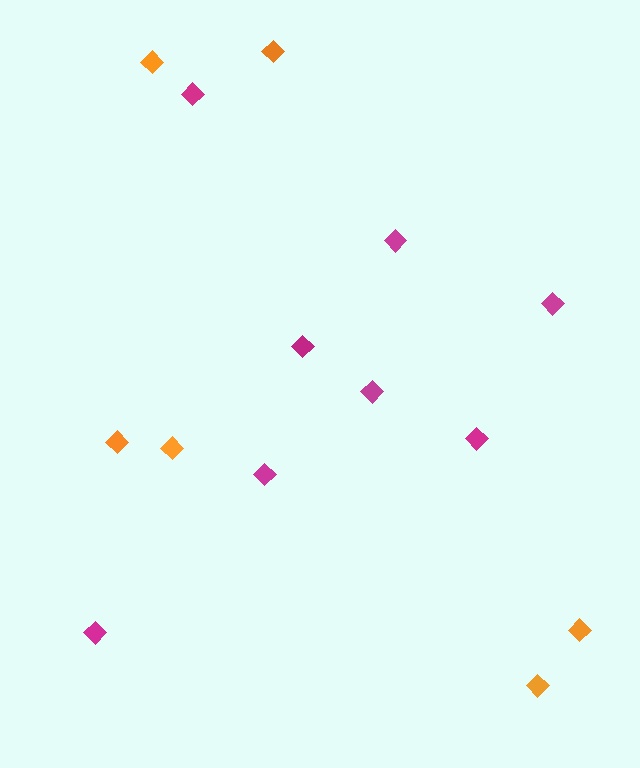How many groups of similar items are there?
There are 2 groups: one group of orange diamonds (6) and one group of magenta diamonds (8).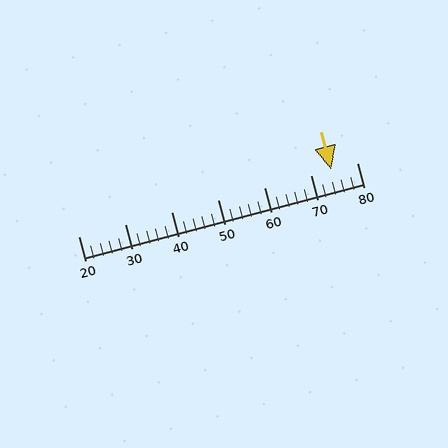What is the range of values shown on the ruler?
The ruler shows values from 20 to 80.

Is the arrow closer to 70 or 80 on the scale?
The arrow is closer to 70.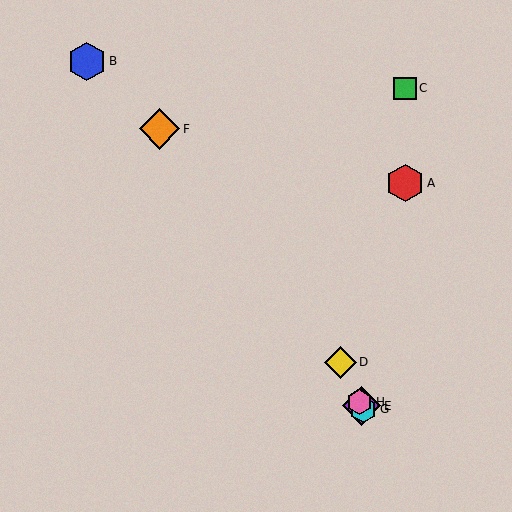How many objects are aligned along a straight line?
4 objects (D, E, G, H) are aligned along a straight line.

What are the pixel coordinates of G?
Object G is at (363, 409).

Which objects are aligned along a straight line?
Objects D, E, G, H are aligned along a straight line.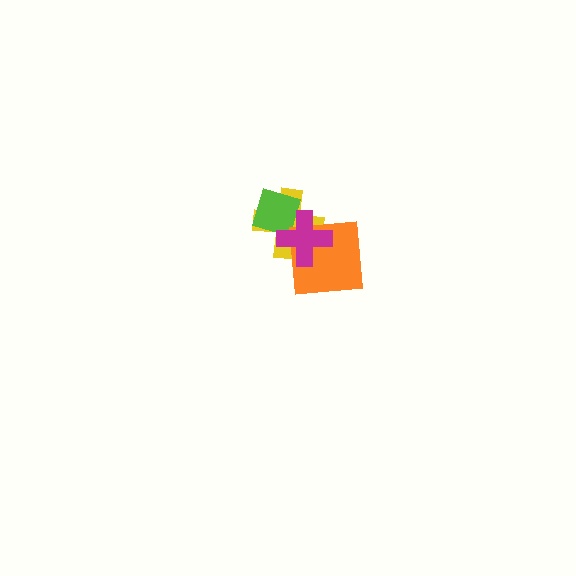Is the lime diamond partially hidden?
Yes, it is partially covered by another shape.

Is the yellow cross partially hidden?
Yes, it is partially covered by another shape.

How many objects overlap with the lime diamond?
3 objects overlap with the lime diamond.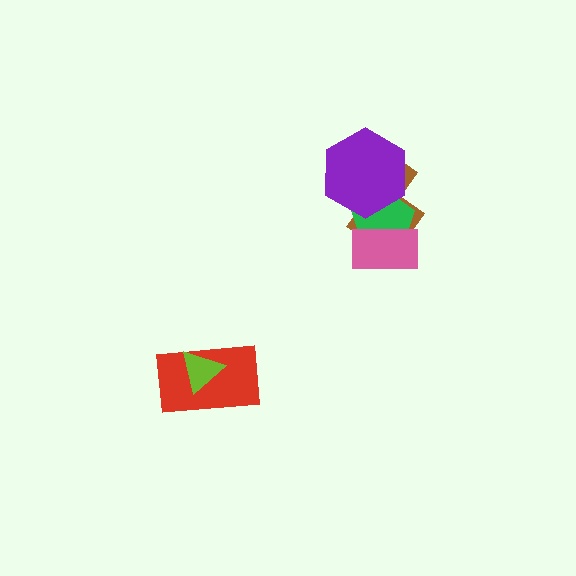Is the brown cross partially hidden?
Yes, it is partially covered by another shape.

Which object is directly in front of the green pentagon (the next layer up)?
The pink rectangle is directly in front of the green pentagon.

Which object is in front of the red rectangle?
The lime triangle is in front of the red rectangle.